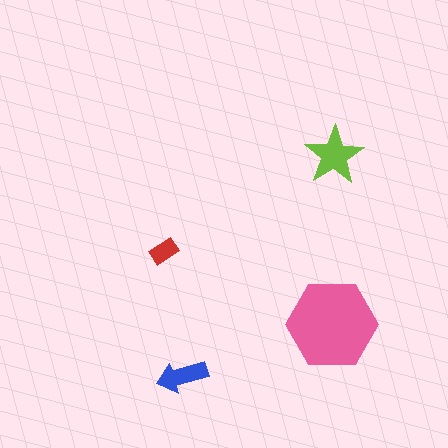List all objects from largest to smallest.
The pink hexagon, the lime star, the blue arrow, the red rectangle.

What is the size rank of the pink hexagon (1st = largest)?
1st.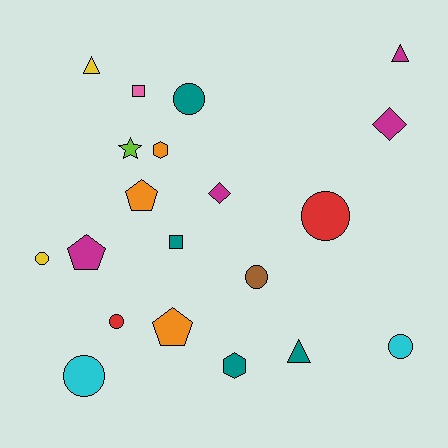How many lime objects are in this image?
There is 1 lime object.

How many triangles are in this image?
There are 3 triangles.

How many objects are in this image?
There are 20 objects.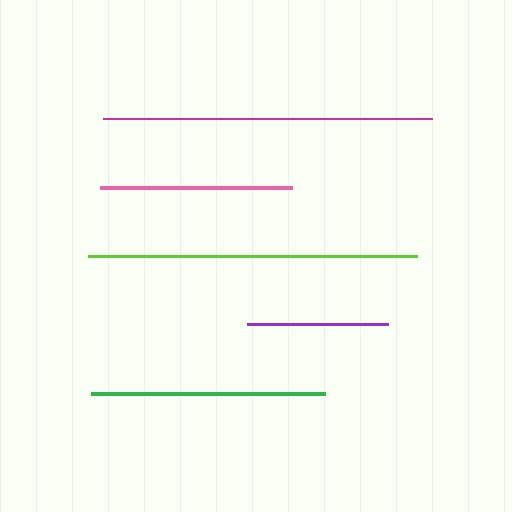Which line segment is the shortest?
The purple line is the shortest at approximately 141 pixels.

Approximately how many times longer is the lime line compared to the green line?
The lime line is approximately 1.4 times the length of the green line.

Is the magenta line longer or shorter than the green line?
The magenta line is longer than the green line.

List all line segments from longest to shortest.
From longest to shortest: magenta, lime, green, pink, purple.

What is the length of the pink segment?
The pink segment is approximately 192 pixels long.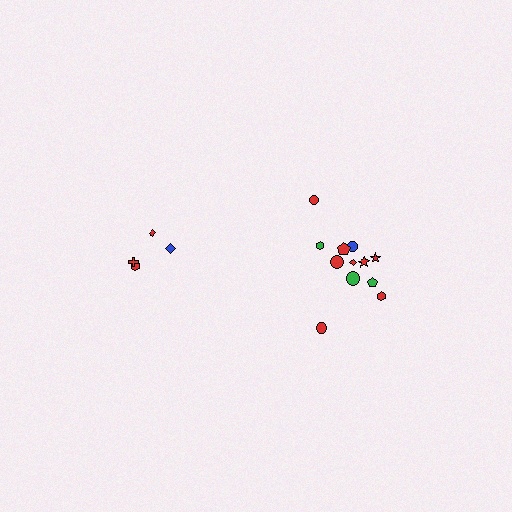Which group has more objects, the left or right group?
The right group.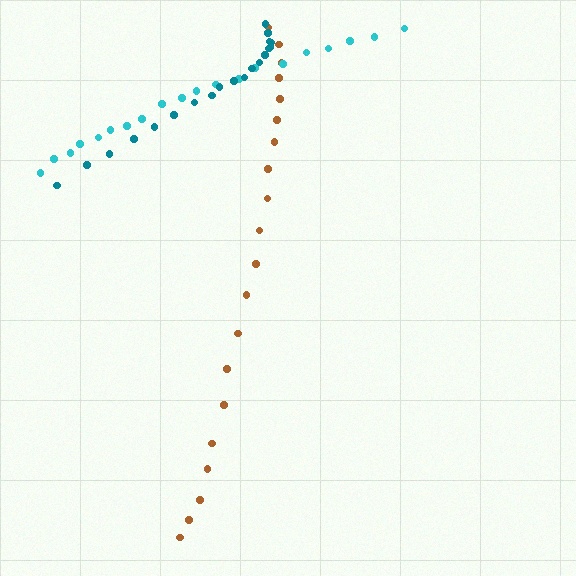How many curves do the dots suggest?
There are 3 distinct paths.